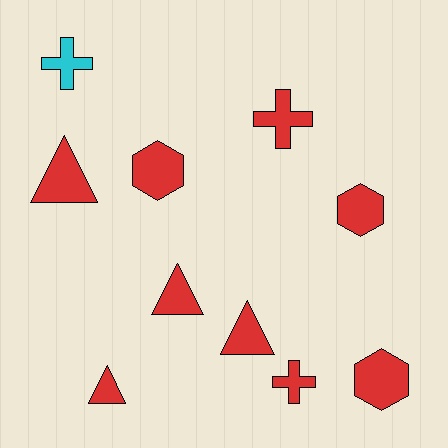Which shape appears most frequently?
Triangle, with 4 objects.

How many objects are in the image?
There are 10 objects.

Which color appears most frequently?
Red, with 9 objects.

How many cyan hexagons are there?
There are no cyan hexagons.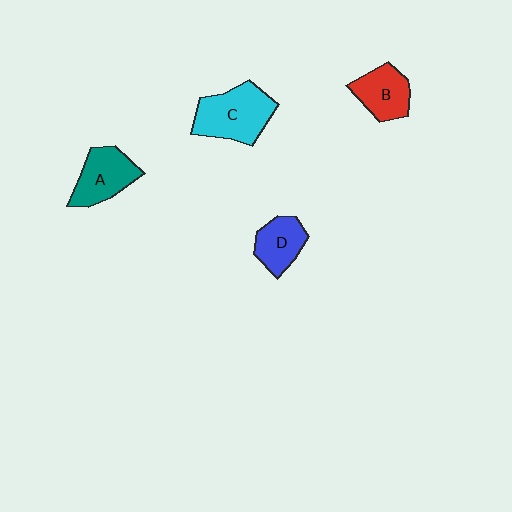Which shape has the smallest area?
Shape D (blue).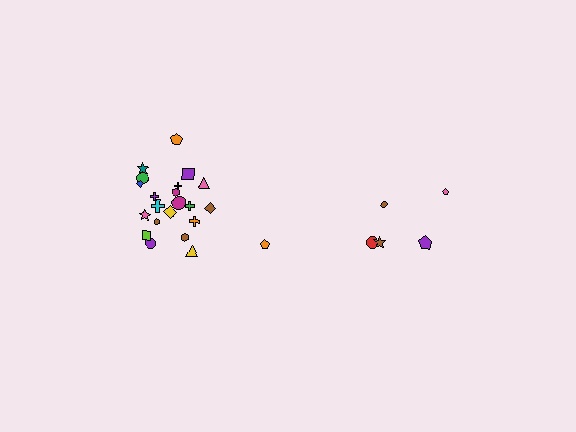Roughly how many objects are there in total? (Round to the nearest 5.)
Roughly 25 objects in total.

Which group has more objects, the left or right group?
The left group.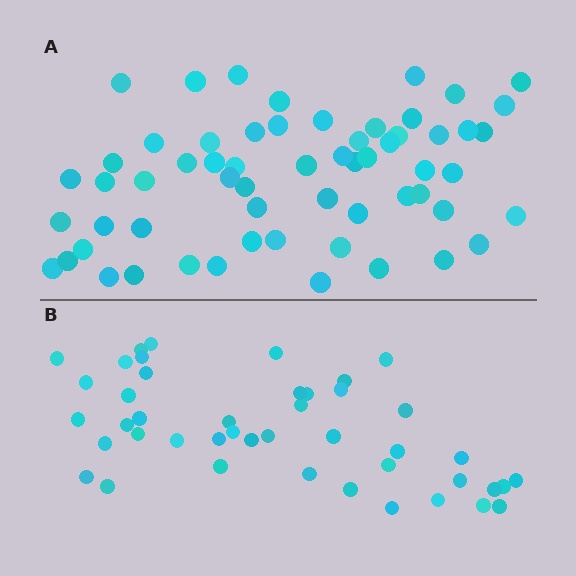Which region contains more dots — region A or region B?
Region A (the top region) has more dots.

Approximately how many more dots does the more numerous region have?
Region A has approximately 15 more dots than region B.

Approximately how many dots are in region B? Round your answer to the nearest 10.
About 40 dots. (The exact count is 44, which rounds to 40.)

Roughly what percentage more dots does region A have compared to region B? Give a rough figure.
About 35% more.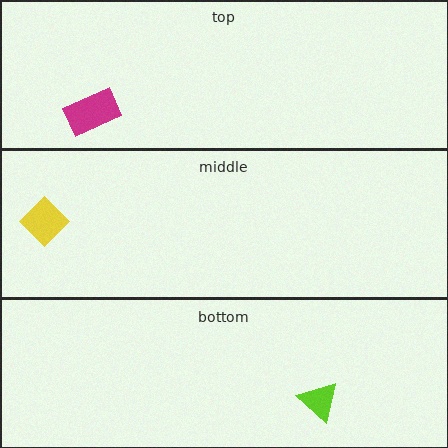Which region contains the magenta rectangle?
The top region.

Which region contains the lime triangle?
The bottom region.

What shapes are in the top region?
The magenta rectangle.